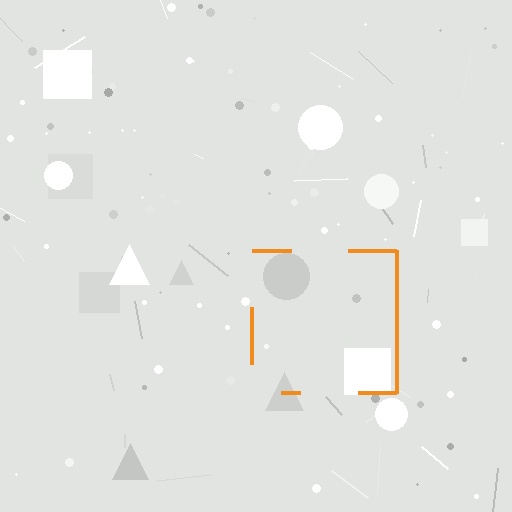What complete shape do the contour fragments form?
The contour fragments form a square.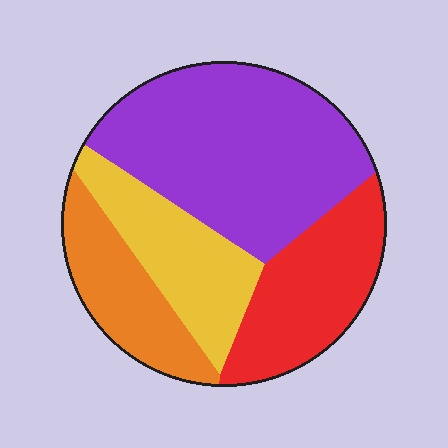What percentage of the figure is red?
Red covers around 20% of the figure.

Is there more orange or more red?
Red.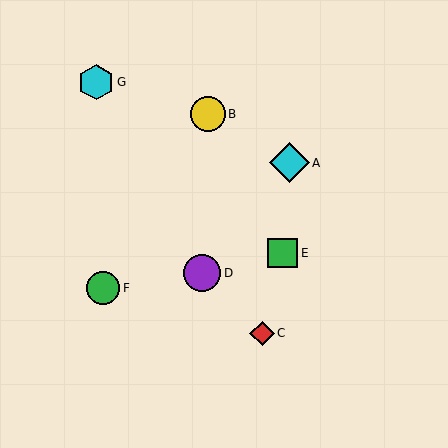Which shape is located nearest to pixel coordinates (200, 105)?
The yellow circle (labeled B) at (208, 114) is nearest to that location.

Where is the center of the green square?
The center of the green square is at (283, 253).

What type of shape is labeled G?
Shape G is a cyan hexagon.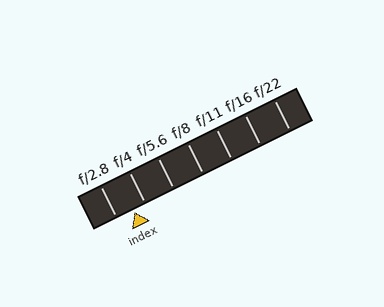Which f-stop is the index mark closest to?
The index mark is closest to f/4.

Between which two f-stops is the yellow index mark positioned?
The index mark is between f/2.8 and f/4.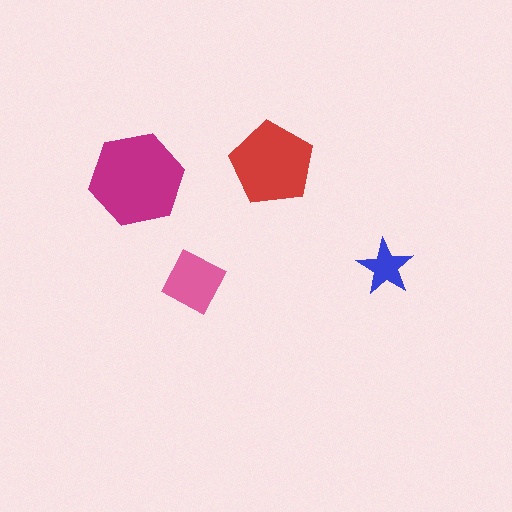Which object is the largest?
The magenta hexagon.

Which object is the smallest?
The blue star.